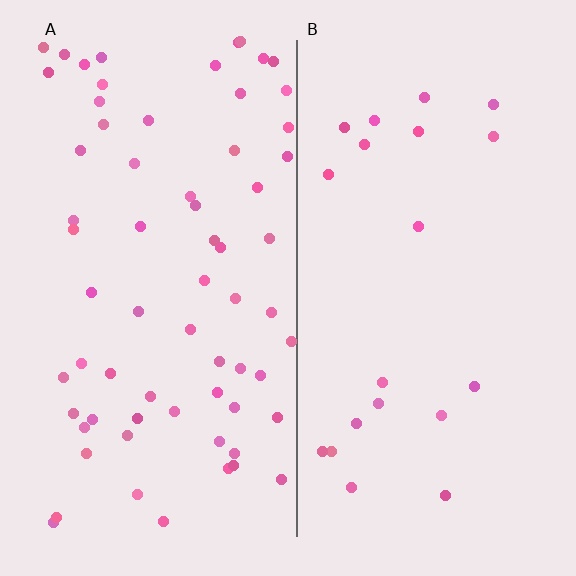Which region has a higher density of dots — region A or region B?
A (the left).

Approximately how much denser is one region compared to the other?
Approximately 3.3× — region A over region B.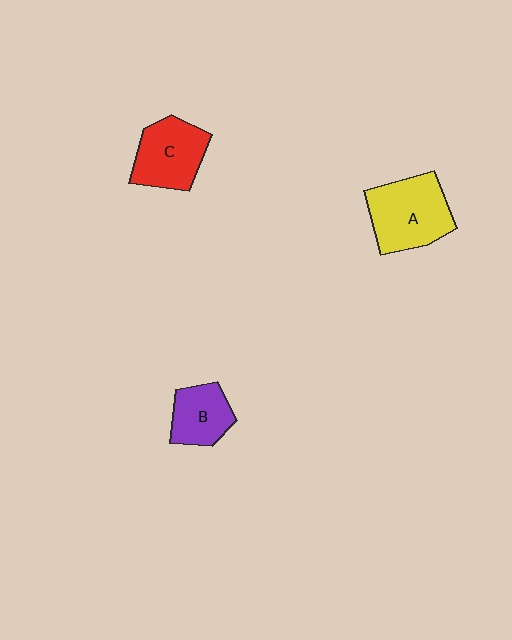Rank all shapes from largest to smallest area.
From largest to smallest: A (yellow), C (red), B (purple).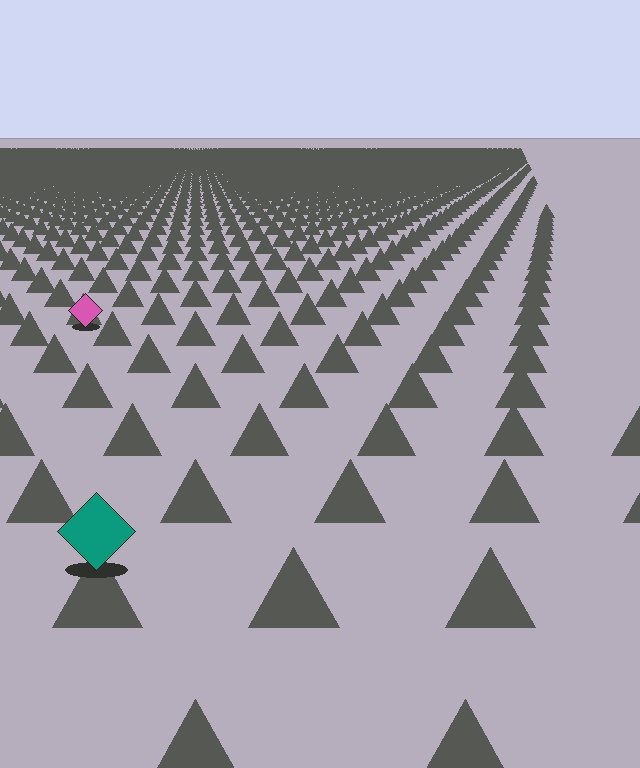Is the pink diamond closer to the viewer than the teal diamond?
No. The teal diamond is closer — you can tell from the texture gradient: the ground texture is coarser near it.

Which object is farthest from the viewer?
The pink diamond is farthest from the viewer. It appears smaller and the ground texture around it is denser.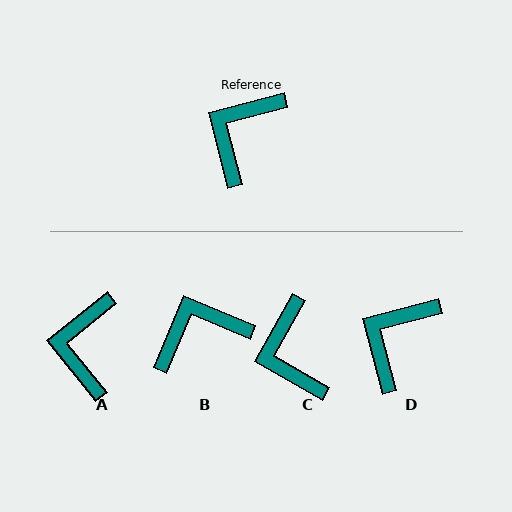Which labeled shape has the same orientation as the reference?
D.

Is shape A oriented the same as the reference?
No, it is off by about 25 degrees.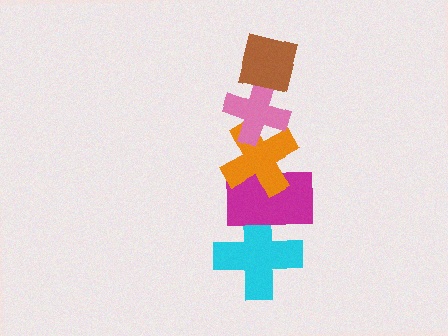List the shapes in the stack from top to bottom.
From top to bottom: the brown square, the pink cross, the orange cross, the magenta rectangle, the cyan cross.